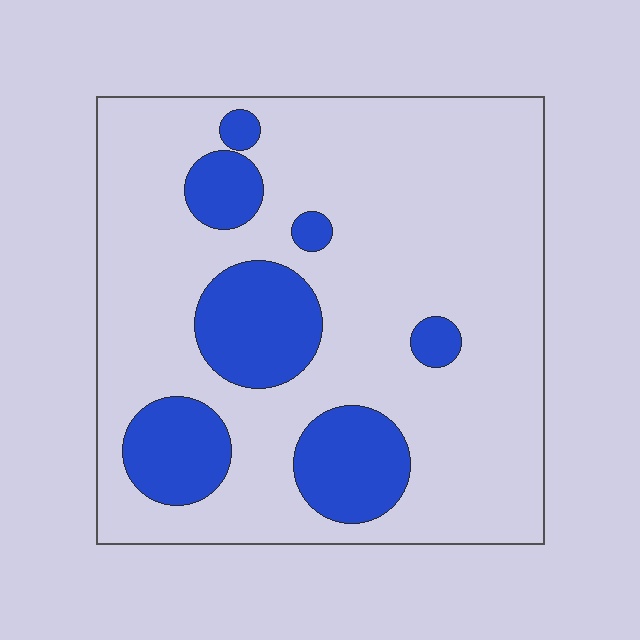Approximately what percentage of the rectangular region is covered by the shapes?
Approximately 20%.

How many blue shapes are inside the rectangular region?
7.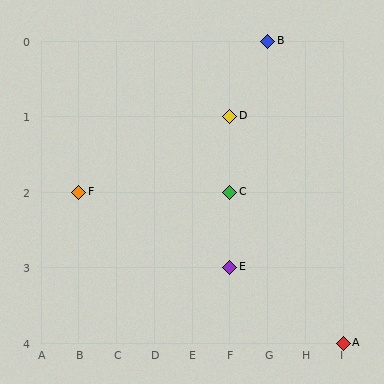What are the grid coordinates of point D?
Point D is at grid coordinates (F, 1).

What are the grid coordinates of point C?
Point C is at grid coordinates (F, 2).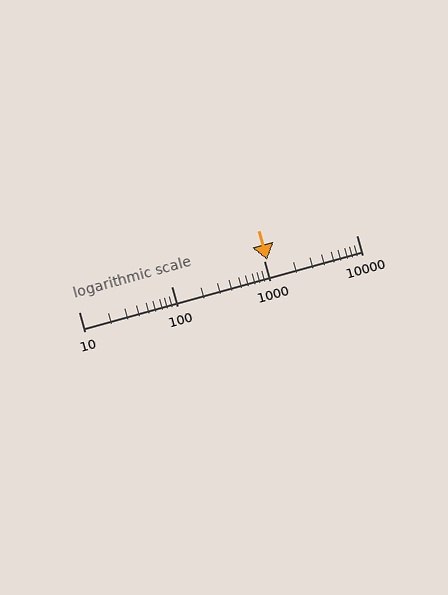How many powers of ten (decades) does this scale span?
The scale spans 3 decades, from 10 to 10000.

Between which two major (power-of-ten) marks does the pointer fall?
The pointer is between 1000 and 10000.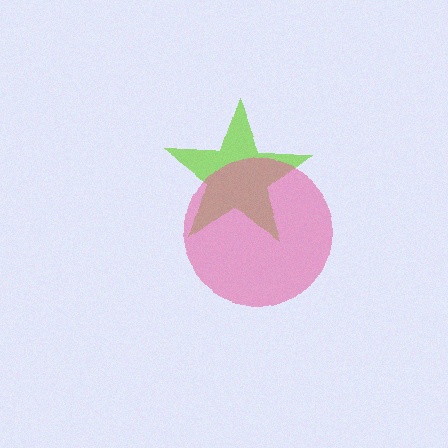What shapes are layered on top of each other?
The layered shapes are: a lime star, a pink circle.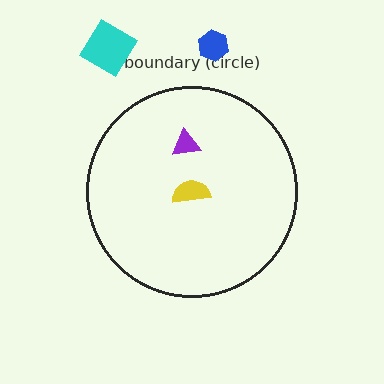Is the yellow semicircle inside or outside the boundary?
Inside.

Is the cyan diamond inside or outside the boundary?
Outside.